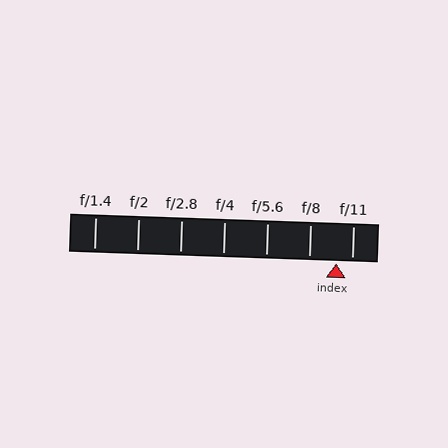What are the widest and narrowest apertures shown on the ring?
The widest aperture shown is f/1.4 and the narrowest is f/11.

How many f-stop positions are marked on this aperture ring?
There are 7 f-stop positions marked.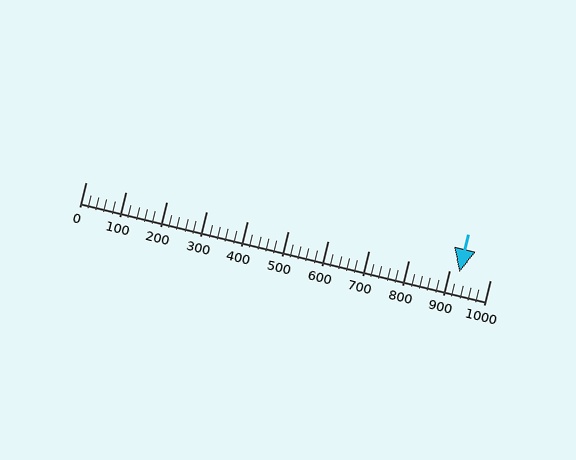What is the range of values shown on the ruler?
The ruler shows values from 0 to 1000.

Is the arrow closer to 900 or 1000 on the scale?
The arrow is closer to 900.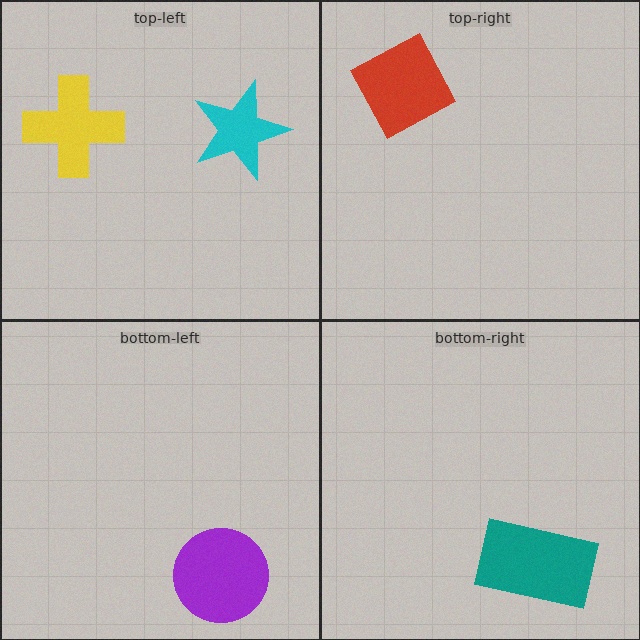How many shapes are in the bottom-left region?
1.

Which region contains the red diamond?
The top-right region.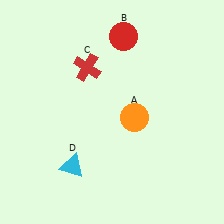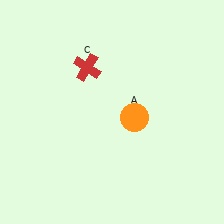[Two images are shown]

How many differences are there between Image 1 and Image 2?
There are 2 differences between the two images.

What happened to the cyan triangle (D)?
The cyan triangle (D) was removed in Image 2. It was in the bottom-left area of Image 1.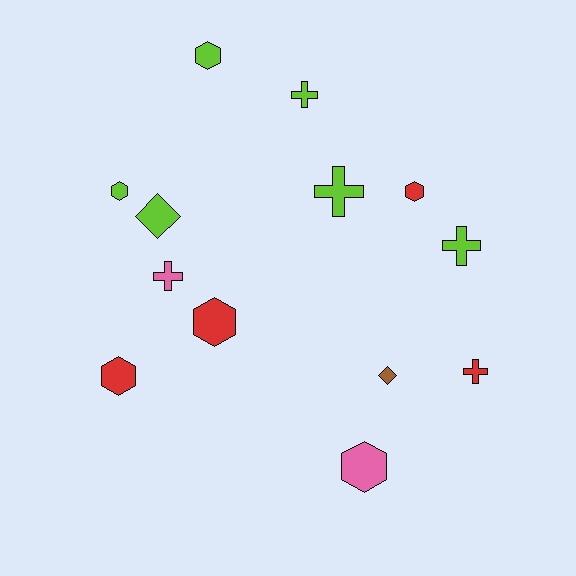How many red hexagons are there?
There are 3 red hexagons.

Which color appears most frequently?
Lime, with 6 objects.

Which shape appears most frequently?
Hexagon, with 6 objects.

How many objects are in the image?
There are 13 objects.